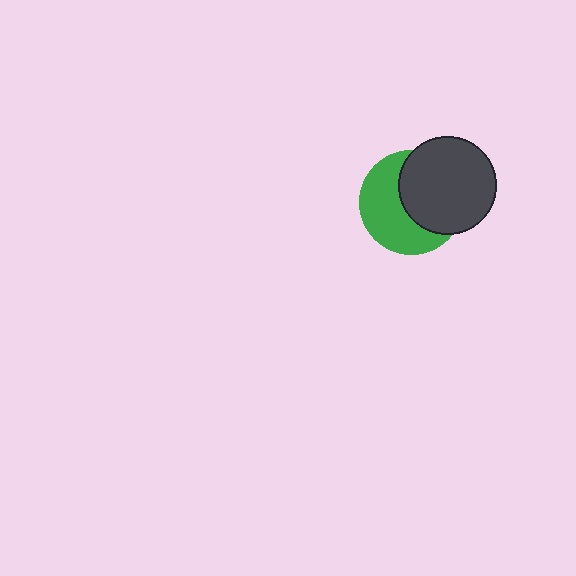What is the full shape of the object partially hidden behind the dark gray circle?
The partially hidden object is a green circle.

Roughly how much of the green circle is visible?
About half of it is visible (roughly 52%).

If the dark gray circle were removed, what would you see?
You would see the complete green circle.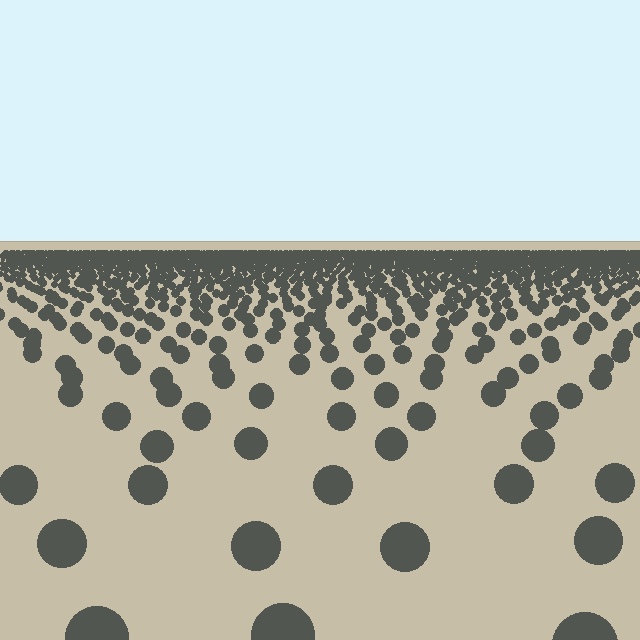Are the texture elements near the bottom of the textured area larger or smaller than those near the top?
Larger. Near the bottom, elements are closer to the viewer and appear at a bigger on-screen size.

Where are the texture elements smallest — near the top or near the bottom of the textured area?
Near the top.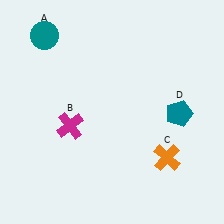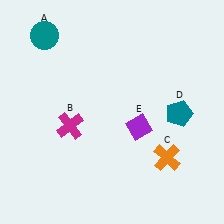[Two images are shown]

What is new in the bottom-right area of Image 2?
A purple diamond (E) was added in the bottom-right area of Image 2.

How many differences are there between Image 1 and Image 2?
There is 1 difference between the two images.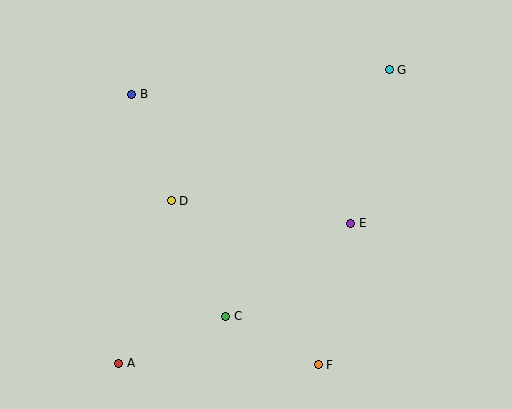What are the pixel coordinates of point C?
Point C is at (226, 316).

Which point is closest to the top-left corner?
Point B is closest to the top-left corner.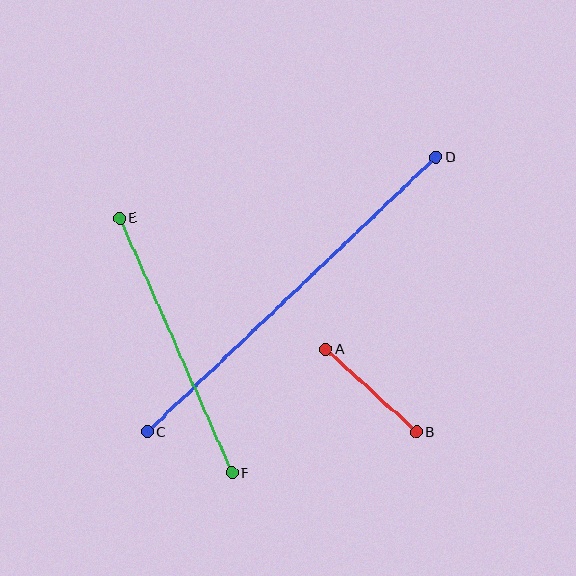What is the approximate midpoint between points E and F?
The midpoint is at approximately (176, 346) pixels.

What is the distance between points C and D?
The distance is approximately 398 pixels.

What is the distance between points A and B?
The distance is approximately 123 pixels.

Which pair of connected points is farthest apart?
Points C and D are farthest apart.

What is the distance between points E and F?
The distance is approximately 278 pixels.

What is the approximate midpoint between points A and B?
The midpoint is at approximately (371, 391) pixels.